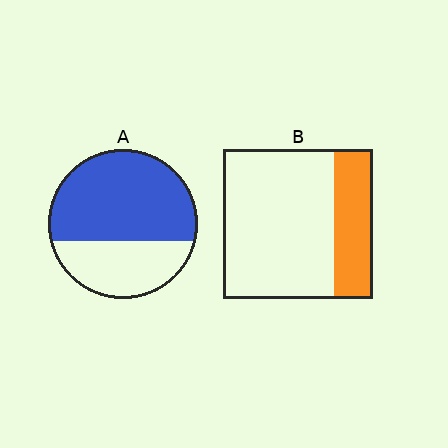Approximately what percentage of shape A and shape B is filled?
A is approximately 65% and B is approximately 25%.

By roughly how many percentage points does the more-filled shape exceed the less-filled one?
By roughly 40 percentage points (A over B).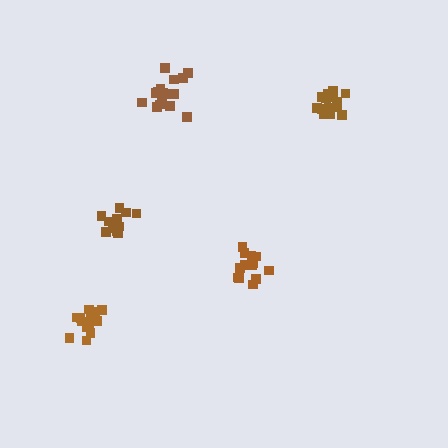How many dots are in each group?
Group 1: 13 dots, Group 2: 13 dots, Group 3: 15 dots, Group 4: 17 dots, Group 5: 15 dots (73 total).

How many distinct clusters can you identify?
There are 5 distinct clusters.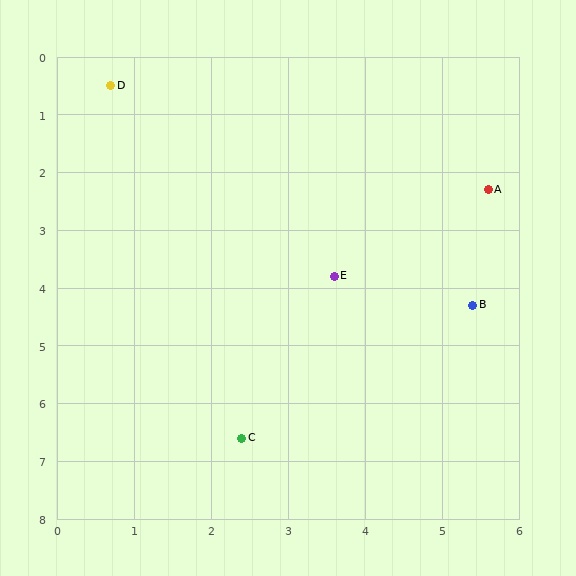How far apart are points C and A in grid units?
Points C and A are about 5.4 grid units apart.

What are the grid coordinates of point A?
Point A is at approximately (5.6, 2.3).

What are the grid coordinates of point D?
Point D is at approximately (0.7, 0.5).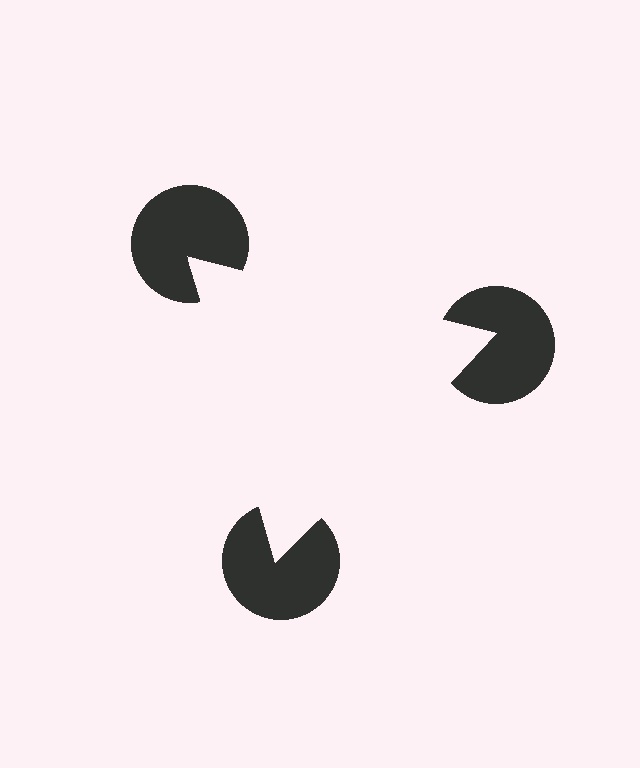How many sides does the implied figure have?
3 sides.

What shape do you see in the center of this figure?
An illusory triangle — its edges are inferred from the aligned wedge cuts in the pac-man discs, not physically drawn.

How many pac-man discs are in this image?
There are 3 — one at each vertex of the illusory triangle.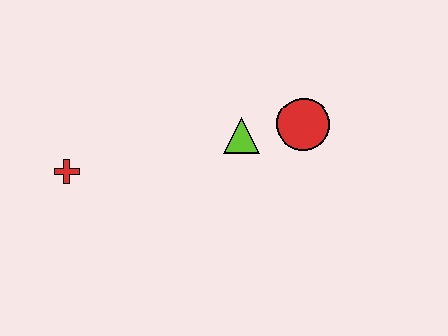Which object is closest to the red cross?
The lime triangle is closest to the red cross.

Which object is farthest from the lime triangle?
The red cross is farthest from the lime triangle.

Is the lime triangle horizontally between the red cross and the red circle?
Yes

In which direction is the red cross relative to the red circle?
The red cross is to the left of the red circle.